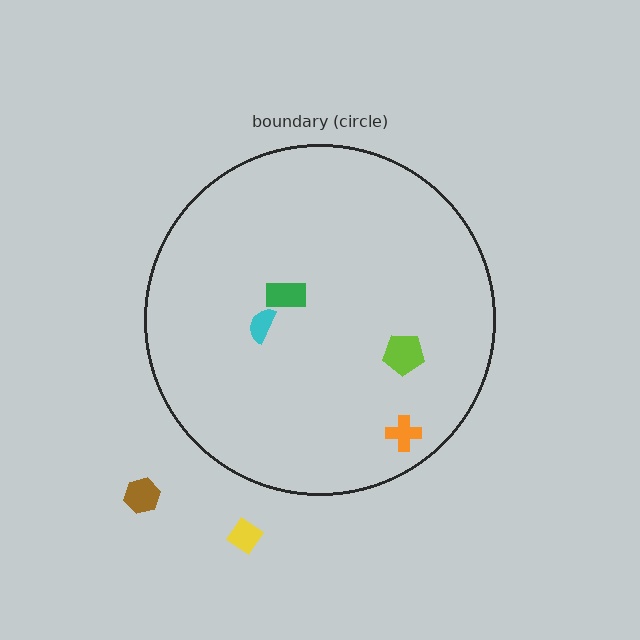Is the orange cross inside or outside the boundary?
Inside.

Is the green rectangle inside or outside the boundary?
Inside.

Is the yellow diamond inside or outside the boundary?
Outside.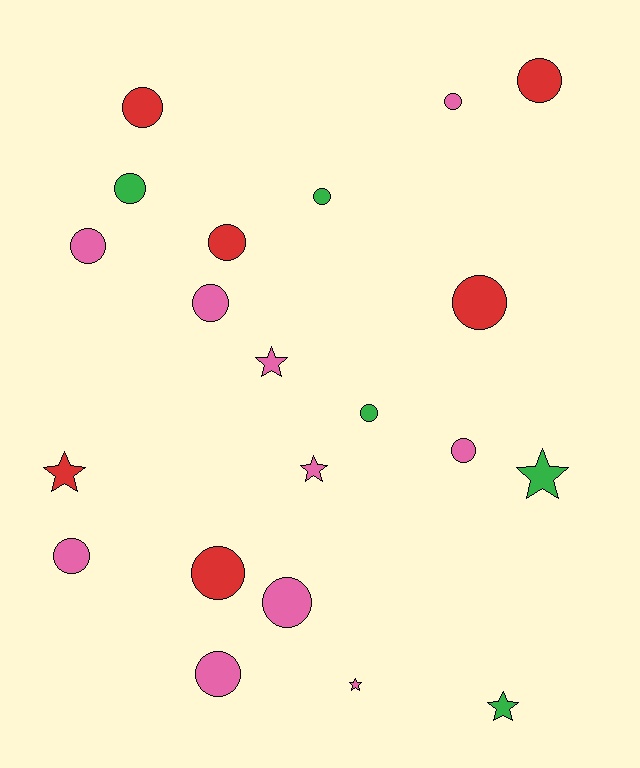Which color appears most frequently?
Pink, with 10 objects.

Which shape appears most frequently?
Circle, with 15 objects.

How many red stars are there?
There is 1 red star.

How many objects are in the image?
There are 21 objects.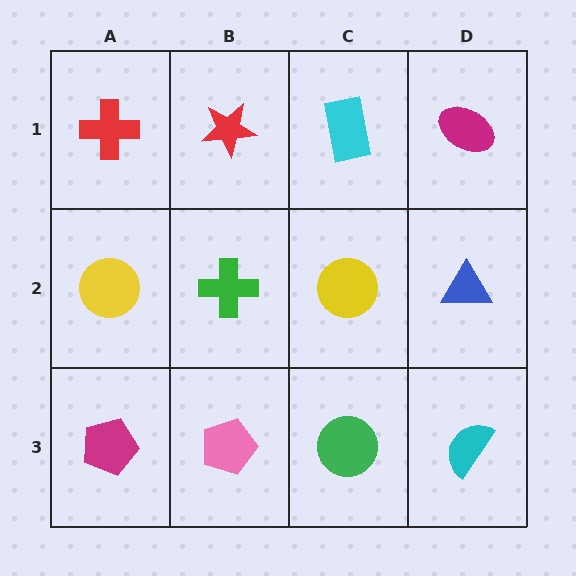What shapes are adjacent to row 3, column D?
A blue triangle (row 2, column D), a green circle (row 3, column C).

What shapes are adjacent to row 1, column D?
A blue triangle (row 2, column D), a cyan rectangle (row 1, column C).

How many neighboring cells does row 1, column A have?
2.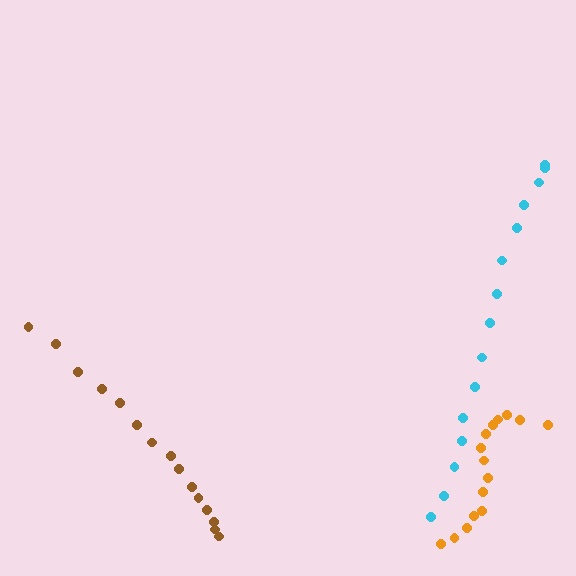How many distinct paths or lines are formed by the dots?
There are 3 distinct paths.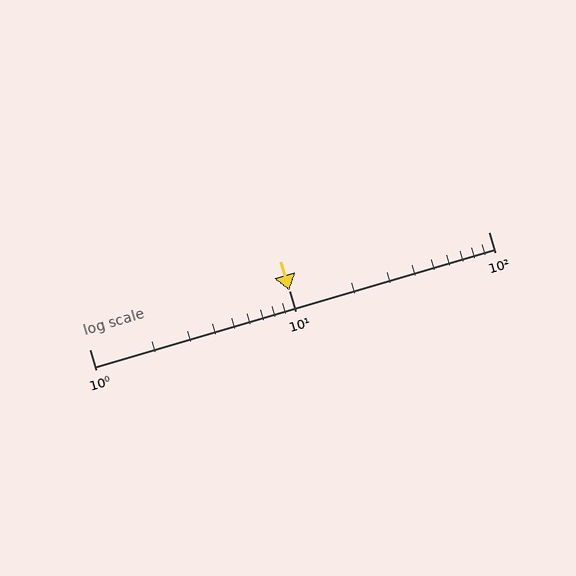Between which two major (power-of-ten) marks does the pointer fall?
The pointer is between 10 and 100.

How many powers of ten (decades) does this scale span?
The scale spans 2 decades, from 1 to 100.